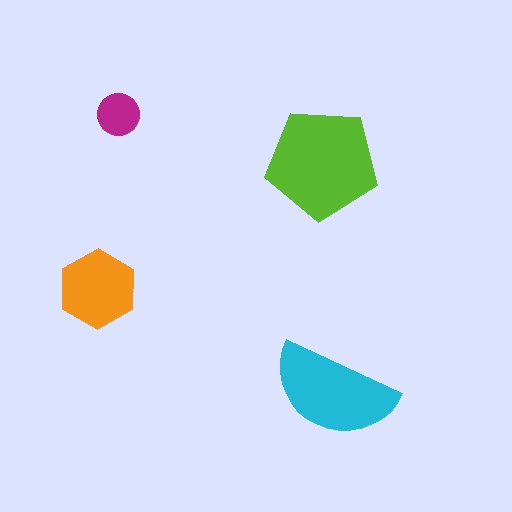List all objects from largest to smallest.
The lime pentagon, the cyan semicircle, the orange hexagon, the magenta circle.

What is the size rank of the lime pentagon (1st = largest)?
1st.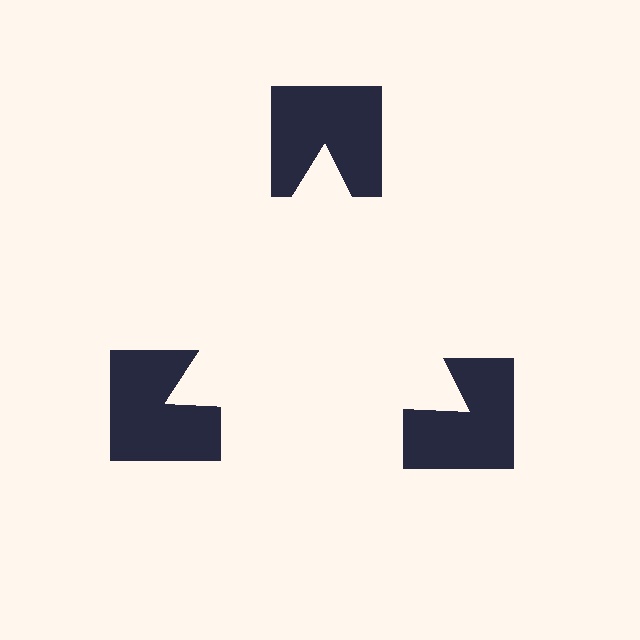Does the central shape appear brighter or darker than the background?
It typically appears slightly brighter than the background, even though no actual brightness change is drawn.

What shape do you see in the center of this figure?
An illusory triangle — its edges are inferred from the aligned wedge cuts in the notched squares, not physically drawn.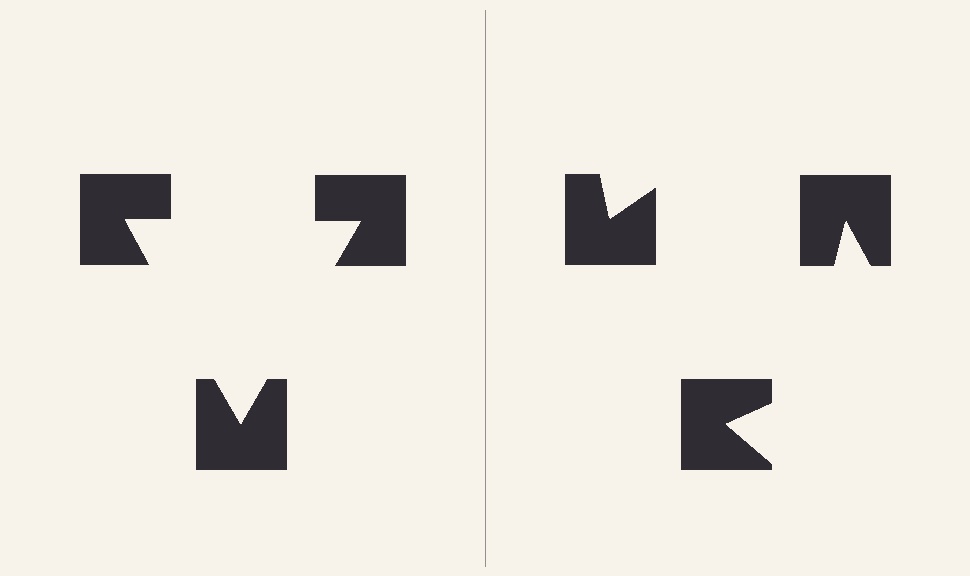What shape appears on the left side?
An illusory triangle.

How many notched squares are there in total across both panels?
6 — 3 on each side.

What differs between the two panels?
The notched squares are positioned identically on both sides; only the wedge orientations differ. On the left they align to a triangle; on the right they are misaligned.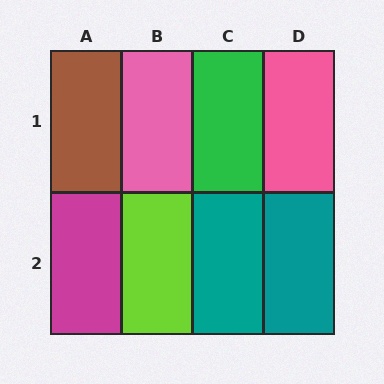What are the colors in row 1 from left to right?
Brown, pink, green, pink.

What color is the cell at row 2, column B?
Lime.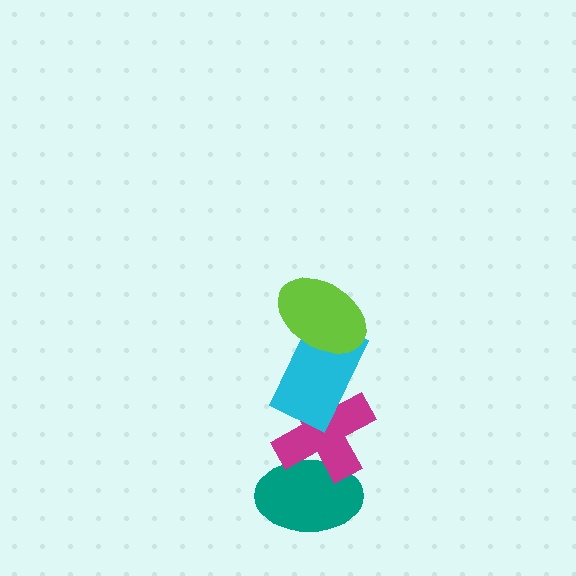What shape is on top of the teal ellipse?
The magenta cross is on top of the teal ellipse.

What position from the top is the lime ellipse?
The lime ellipse is 1st from the top.